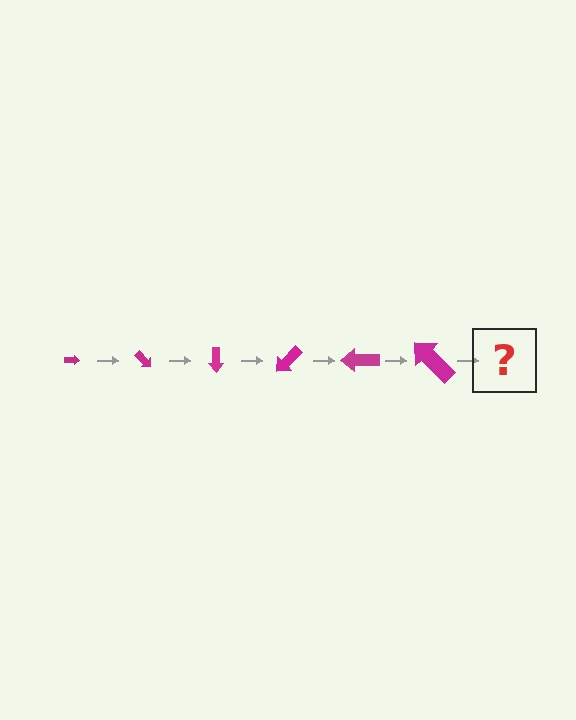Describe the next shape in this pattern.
It should be an arrow, larger than the previous one and rotated 270 degrees from the start.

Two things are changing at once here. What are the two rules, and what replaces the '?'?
The two rules are that the arrow grows larger each step and it rotates 45 degrees each step. The '?' should be an arrow, larger than the previous one and rotated 270 degrees from the start.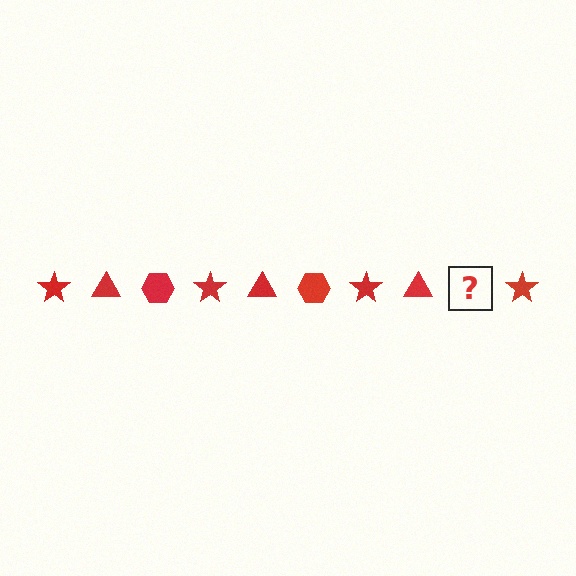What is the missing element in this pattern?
The missing element is a red hexagon.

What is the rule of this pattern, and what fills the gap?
The rule is that the pattern cycles through star, triangle, hexagon shapes in red. The gap should be filled with a red hexagon.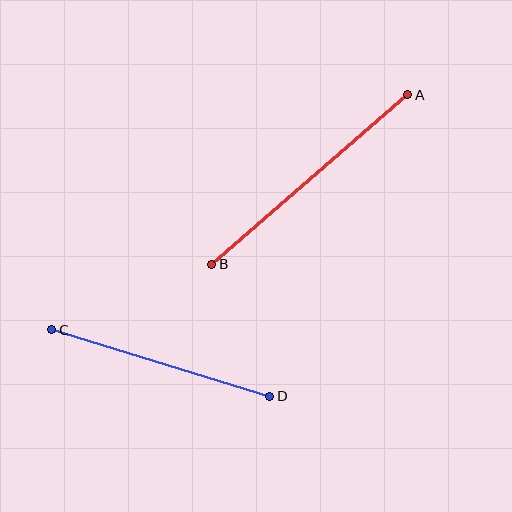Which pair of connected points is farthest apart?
Points A and B are farthest apart.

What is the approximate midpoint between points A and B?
The midpoint is at approximately (310, 179) pixels.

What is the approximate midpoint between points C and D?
The midpoint is at approximately (161, 363) pixels.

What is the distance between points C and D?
The distance is approximately 228 pixels.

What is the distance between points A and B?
The distance is approximately 259 pixels.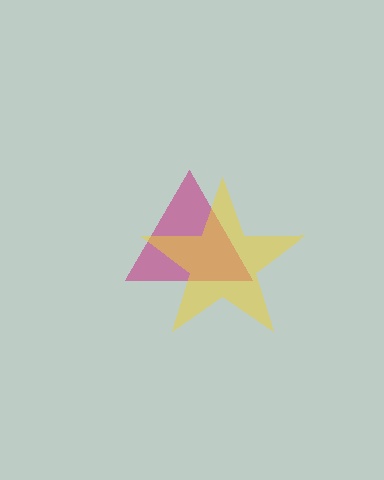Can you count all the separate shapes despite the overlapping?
Yes, there are 2 separate shapes.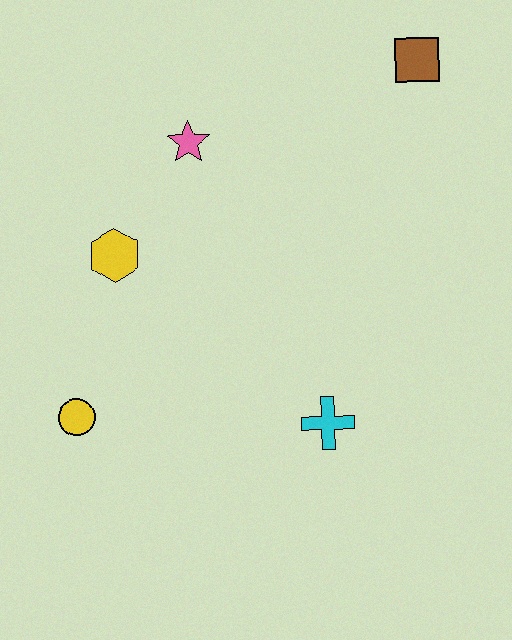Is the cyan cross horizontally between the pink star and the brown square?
Yes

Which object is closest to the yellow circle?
The yellow hexagon is closest to the yellow circle.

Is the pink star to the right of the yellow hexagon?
Yes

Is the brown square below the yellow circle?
No